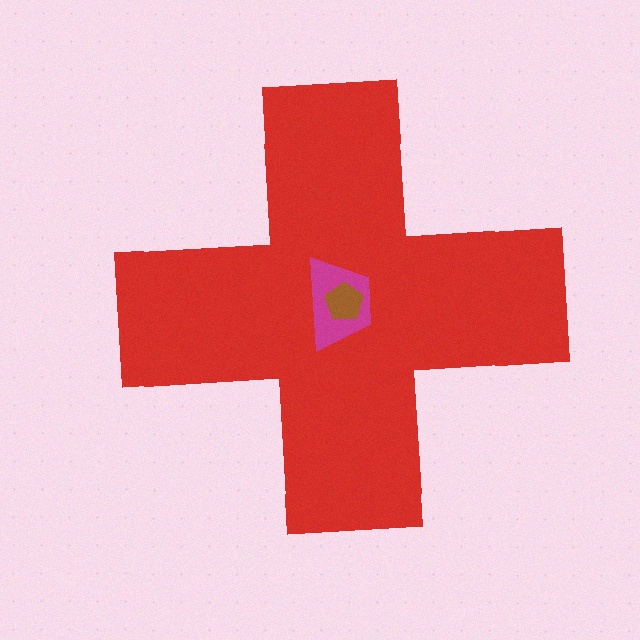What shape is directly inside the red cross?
The magenta trapezoid.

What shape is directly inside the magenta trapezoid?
The brown pentagon.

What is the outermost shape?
The red cross.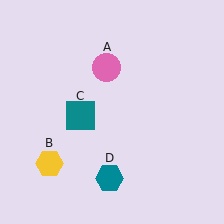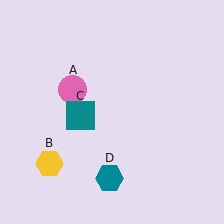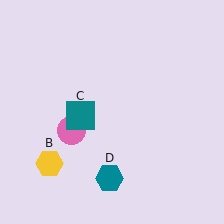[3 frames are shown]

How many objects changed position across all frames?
1 object changed position: pink circle (object A).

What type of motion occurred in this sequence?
The pink circle (object A) rotated counterclockwise around the center of the scene.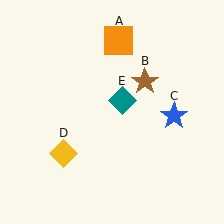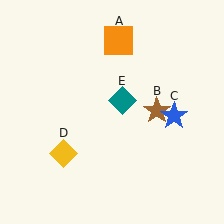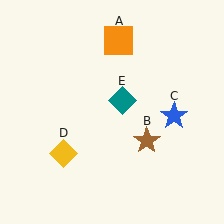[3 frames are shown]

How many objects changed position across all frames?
1 object changed position: brown star (object B).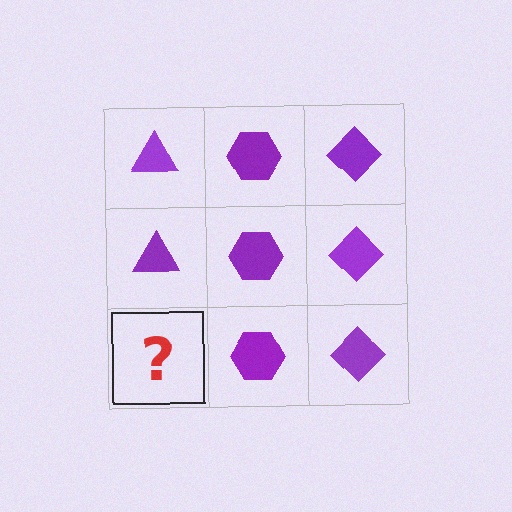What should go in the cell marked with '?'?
The missing cell should contain a purple triangle.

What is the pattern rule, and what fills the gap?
The rule is that each column has a consistent shape. The gap should be filled with a purple triangle.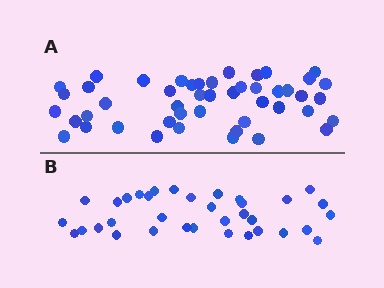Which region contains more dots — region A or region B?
Region A (the top region) has more dots.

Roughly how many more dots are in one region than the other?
Region A has roughly 12 or so more dots than region B.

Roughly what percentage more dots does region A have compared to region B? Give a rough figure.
About 35% more.